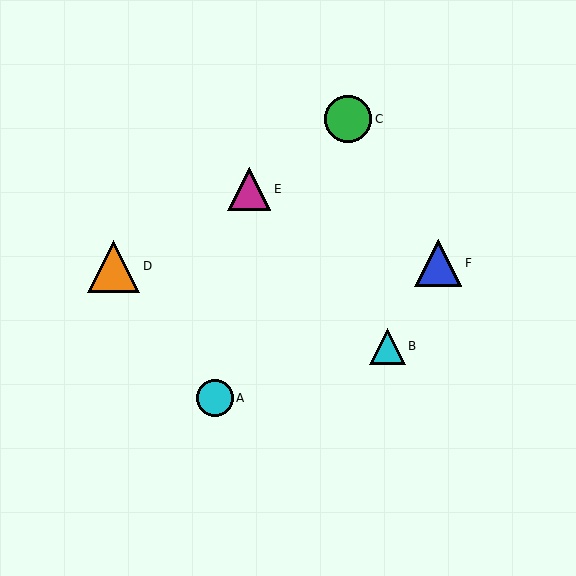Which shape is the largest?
The orange triangle (labeled D) is the largest.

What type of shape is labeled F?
Shape F is a blue triangle.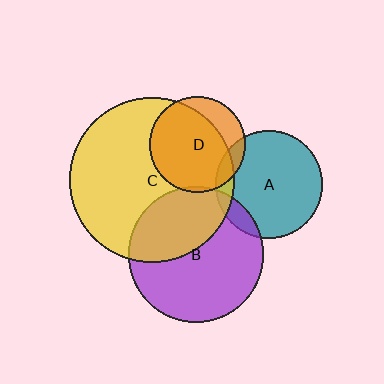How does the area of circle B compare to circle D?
Approximately 2.0 times.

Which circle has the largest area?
Circle C (yellow).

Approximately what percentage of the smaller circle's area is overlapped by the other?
Approximately 10%.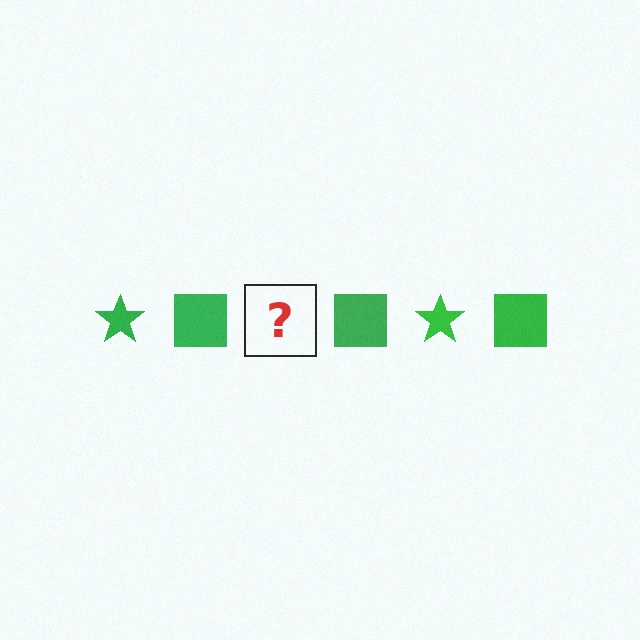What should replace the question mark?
The question mark should be replaced with a green star.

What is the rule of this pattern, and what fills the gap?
The rule is that the pattern cycles through star, square shapes in green. The gap should be filled with a green star.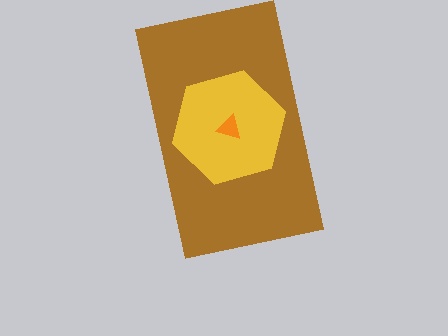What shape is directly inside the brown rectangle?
The yellow hexagon.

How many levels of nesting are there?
3.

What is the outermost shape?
The brown rectangle.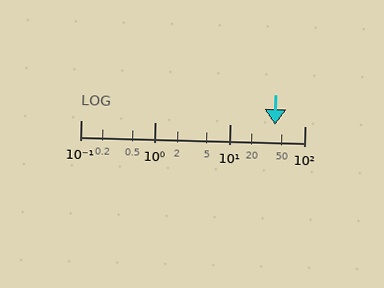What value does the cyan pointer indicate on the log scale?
The pointer indicates approximately 40.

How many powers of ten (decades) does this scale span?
The scale spans 3 decades, from 0.1 to 100.